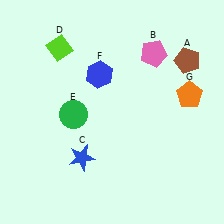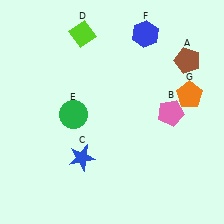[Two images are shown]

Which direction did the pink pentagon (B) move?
The pink pentagon (B) moved down.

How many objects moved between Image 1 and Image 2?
3 objects moved between the two images.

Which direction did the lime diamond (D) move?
The lime diamond (D) moved right.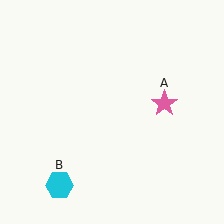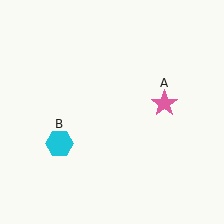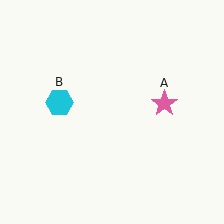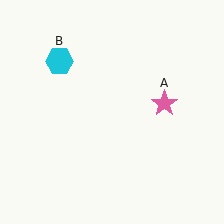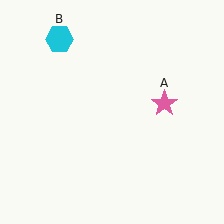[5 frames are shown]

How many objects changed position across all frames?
1 object changed position: cyan hexagon (object B).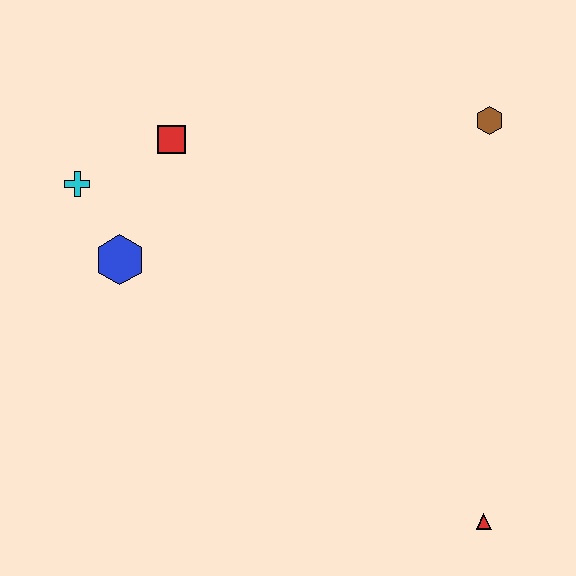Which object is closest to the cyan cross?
The blue hexagon is closest to the cyan cross.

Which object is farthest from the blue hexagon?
The red triangle is farthest from the blue hexagon.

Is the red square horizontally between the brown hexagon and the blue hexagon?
Yes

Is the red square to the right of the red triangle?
No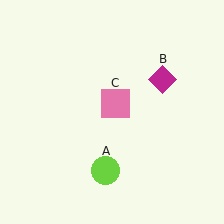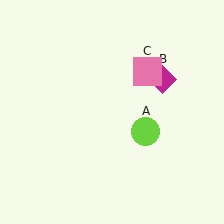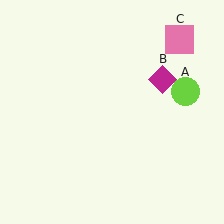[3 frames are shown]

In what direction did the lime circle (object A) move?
The lime circle (object A) moved up and to the right.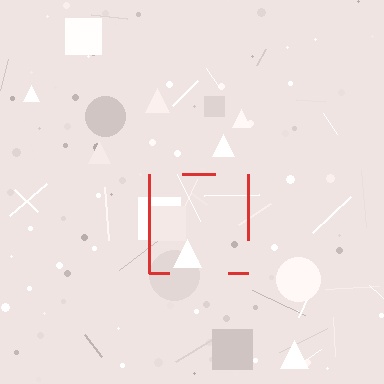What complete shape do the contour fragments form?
The contour fragments form a square.